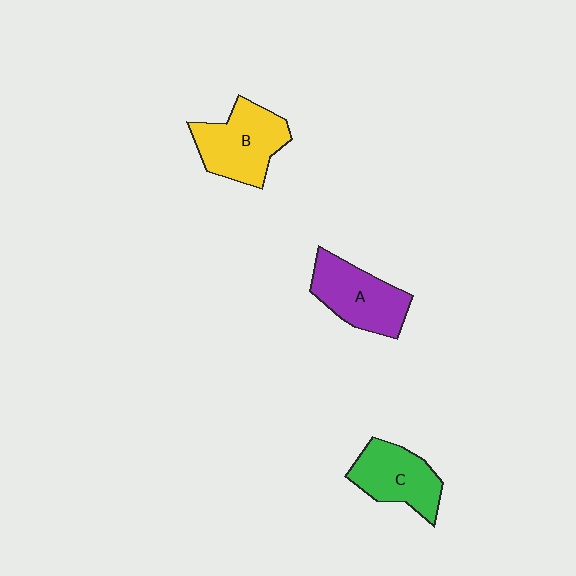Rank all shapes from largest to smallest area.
From largest to smallest: B (yellow), A (purple), C (green).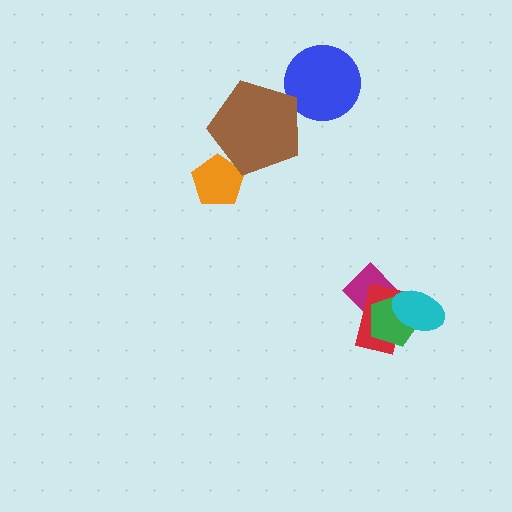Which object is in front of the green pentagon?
The cyan ellipse is in front of the green pentagon.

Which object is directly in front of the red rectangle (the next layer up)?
The green pentagon is directly in front of the red rectangle.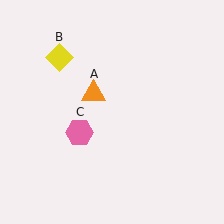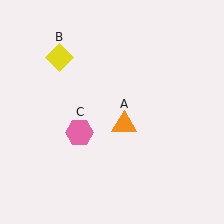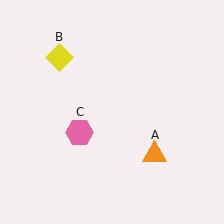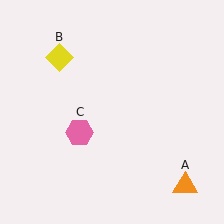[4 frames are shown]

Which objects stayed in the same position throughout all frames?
Yellow diamond (object B) and pink hexagon (object C) remained stationary.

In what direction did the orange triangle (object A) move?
The orange triangle (object A) moved down and to the right.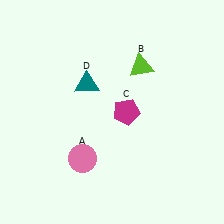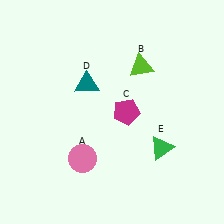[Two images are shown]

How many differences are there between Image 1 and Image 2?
There is 1 difference between the two images.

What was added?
A green triangle (E) was added in Image 2.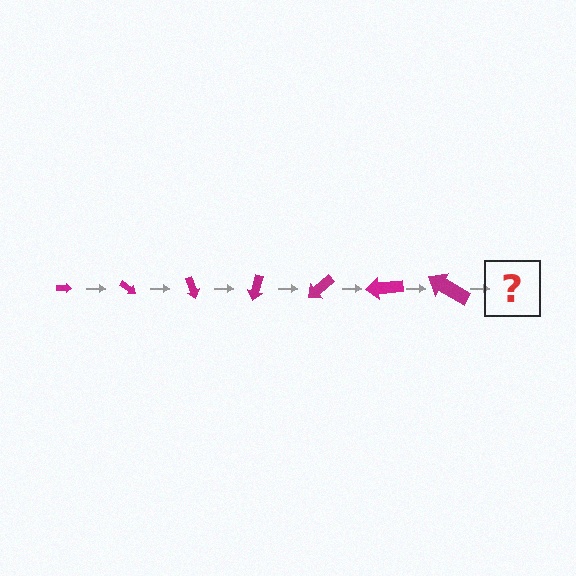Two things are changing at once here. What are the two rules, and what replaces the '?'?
The two rules are that the arrow grows larger each step and it rotates 35 degrees each step. The '?' should be an arrow, larger than the previous one and rotated 245 degrees from the start.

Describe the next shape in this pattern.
It should be an arrow, larger than the previous one and rotated 245 degrees from the start.